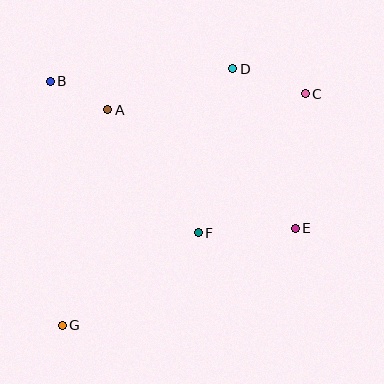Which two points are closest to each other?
Points A and B are closest to each other.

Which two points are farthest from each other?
Points C and G are farthest from each other.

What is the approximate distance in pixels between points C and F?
The distance between C and F is approximately 175 pixels.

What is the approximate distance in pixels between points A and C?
The distance between A and C is approximately 198 pixels.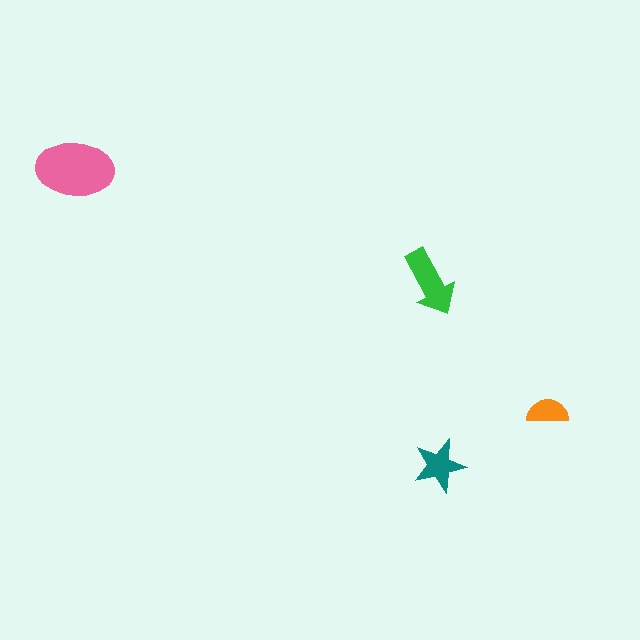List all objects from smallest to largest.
The orange semicircle, the teal star, the green arrow, the pink ellipse.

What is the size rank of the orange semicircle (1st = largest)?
4th.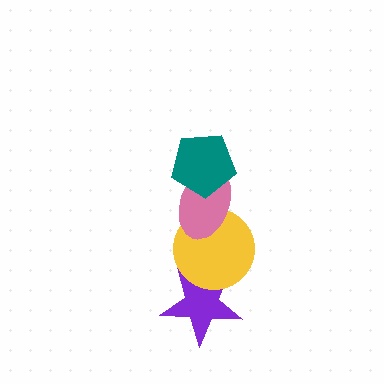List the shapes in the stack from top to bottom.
From top to bottom: the teal pentagon, the pink ellipse, the yellow circle, the purple star.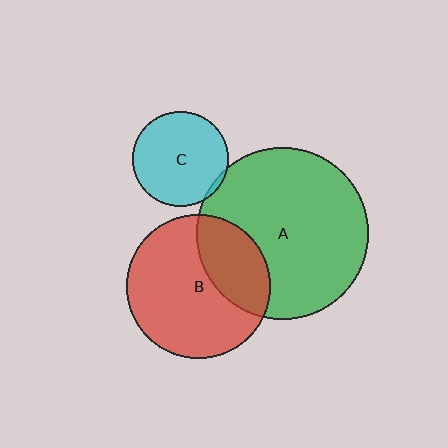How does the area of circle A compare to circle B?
Approximately 1.4 times.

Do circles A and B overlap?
Yes.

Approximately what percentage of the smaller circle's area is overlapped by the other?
Approximately 30%.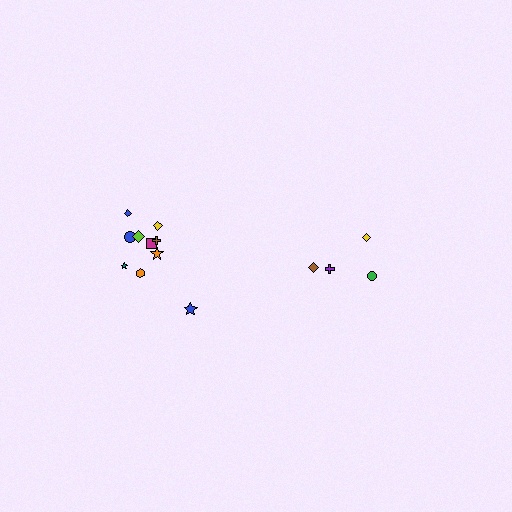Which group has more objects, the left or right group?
The left group.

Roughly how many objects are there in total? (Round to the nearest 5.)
Roughly 15 objects in total.